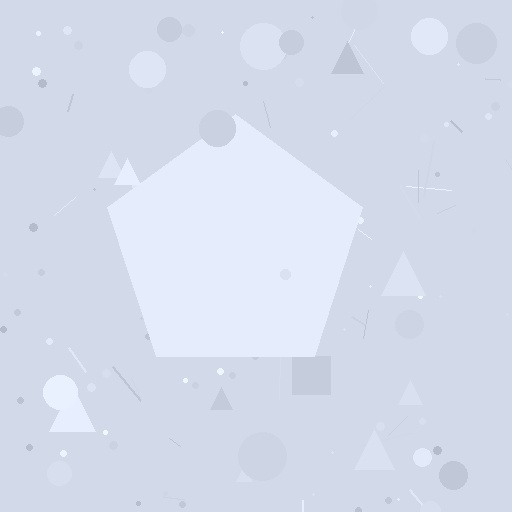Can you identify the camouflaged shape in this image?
The camouflaged shape is a pentagon.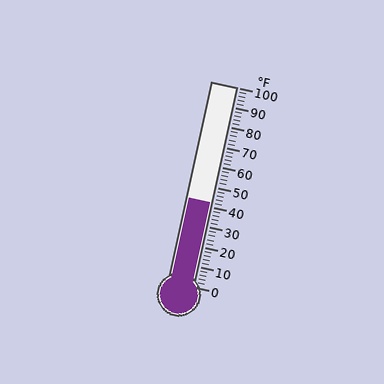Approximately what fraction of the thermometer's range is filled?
The thermometer is filled to approximately 40% of its range.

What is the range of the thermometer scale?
The thermometer scale ranges from 0°F to 100°F.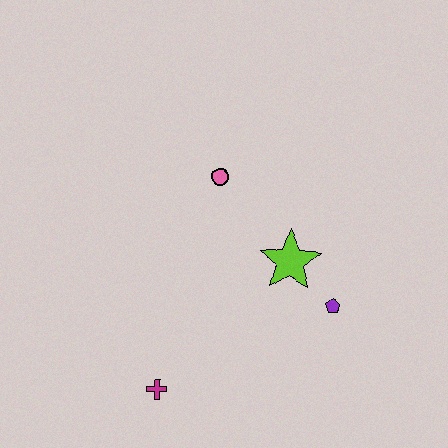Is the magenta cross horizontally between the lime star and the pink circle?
No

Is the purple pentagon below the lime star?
Yes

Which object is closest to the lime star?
The purple pentagon is closest to the lime star.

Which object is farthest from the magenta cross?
The pink circle is farthest from the magenta cross.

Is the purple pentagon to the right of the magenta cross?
Yes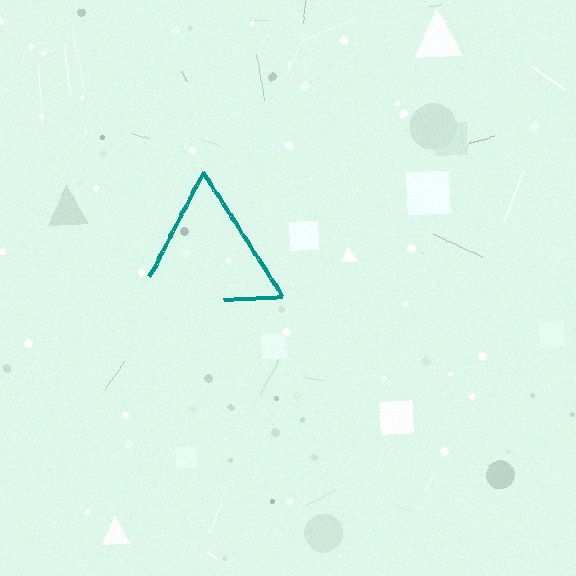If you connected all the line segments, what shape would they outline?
They would outline a triangle.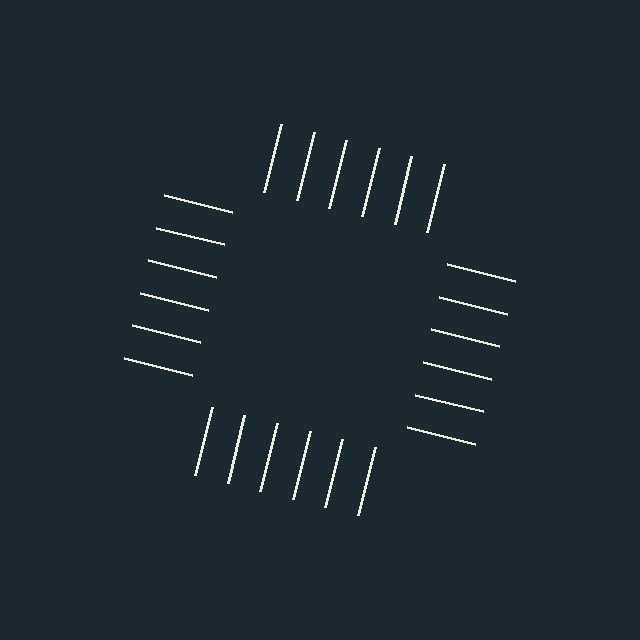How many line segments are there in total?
24 — 6 along each of the 4 edges.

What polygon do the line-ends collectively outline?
An illusory square — the line segments terminate on its edges but no continuous stroke is drawn.